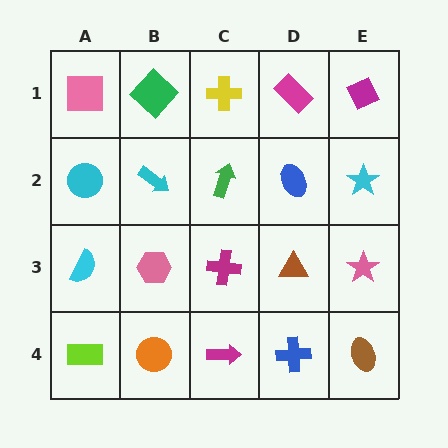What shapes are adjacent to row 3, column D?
A blue ellipse (row 2, column D), a blue cross (row 4, column D), a magenta cross (row 3, column C), a pink star (row 3, column E).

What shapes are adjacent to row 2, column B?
A green diamond (row 1, column B), a pink hexagon (row 3, column B), a cyan circle (row 2, column A), a green arrow (row 2, column C).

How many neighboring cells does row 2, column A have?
3.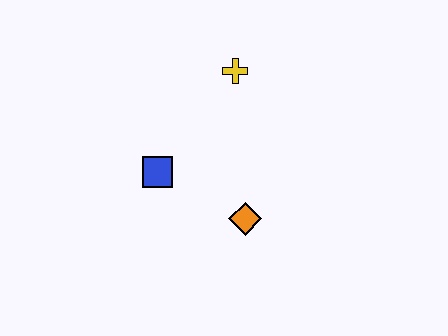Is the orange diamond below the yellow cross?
Yes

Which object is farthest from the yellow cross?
The orange diamond is farthest from the yellow cross.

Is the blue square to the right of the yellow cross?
No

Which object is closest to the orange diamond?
The blue square is closest to the orange diamond.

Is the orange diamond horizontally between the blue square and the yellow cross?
No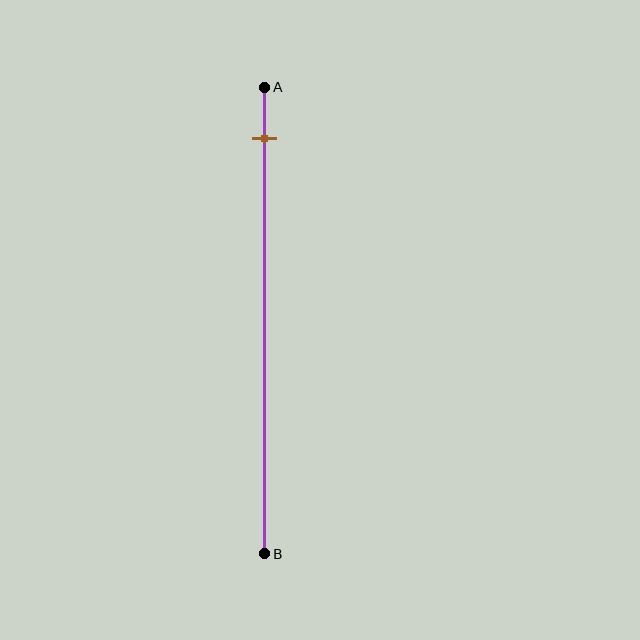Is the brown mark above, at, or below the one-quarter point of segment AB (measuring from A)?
The brown mark is above the one-quarter point of segment AB.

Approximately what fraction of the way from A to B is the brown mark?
The brown mark is approximately 10% of the way from A to B.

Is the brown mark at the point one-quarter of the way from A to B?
No, the mark is at about 10% from A, not at the 25% one-quarter point.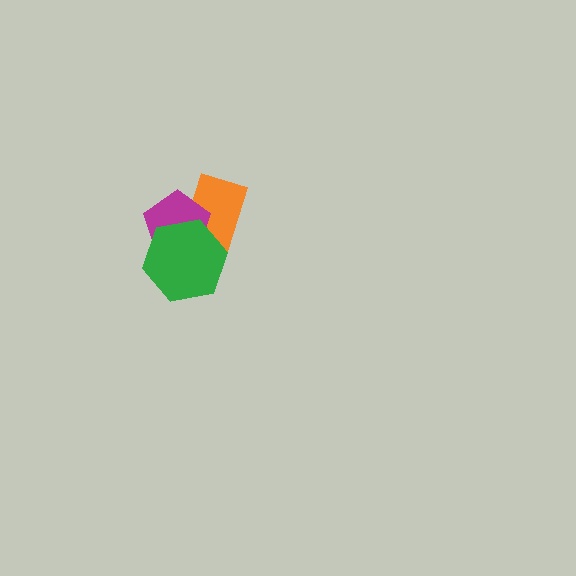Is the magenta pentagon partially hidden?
Yes, it is partially covered by another shape.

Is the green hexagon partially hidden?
No, no other shape covers it.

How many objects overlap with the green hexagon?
2 objects overlap with the green hexagon.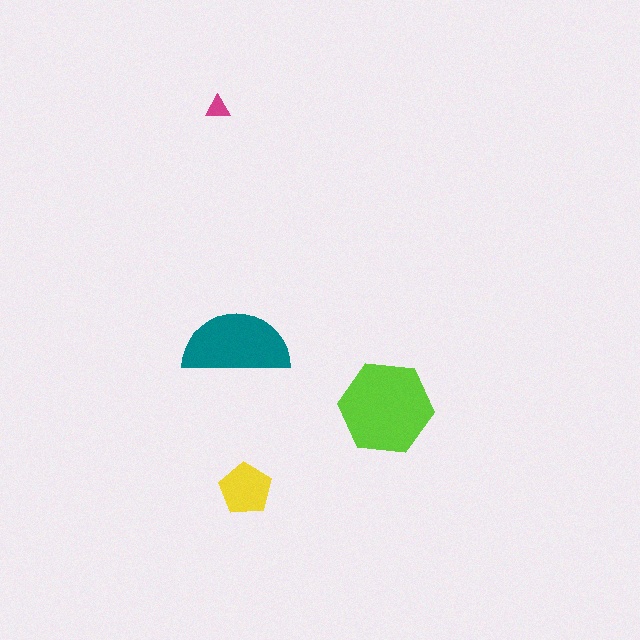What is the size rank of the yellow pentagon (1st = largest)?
3rd.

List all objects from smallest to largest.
The magenta triangle, the yellow pentagon, the teal semicircle, the lime hexagon.